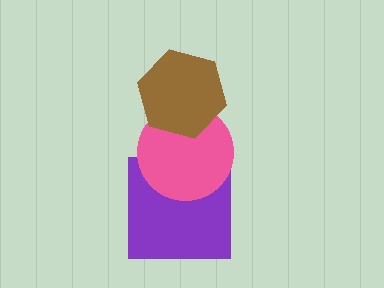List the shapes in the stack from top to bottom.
From top to bottom: the brown hexagon, the pink circle, the purple square.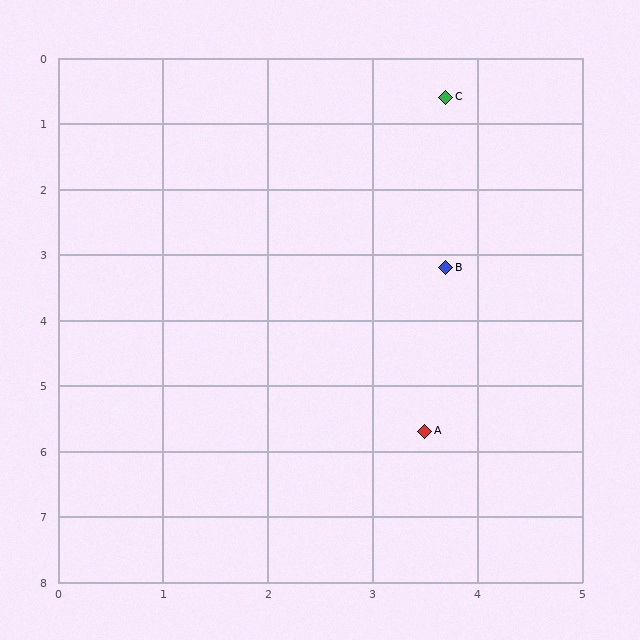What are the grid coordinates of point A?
Point A is at approximately (3.5, 5.7).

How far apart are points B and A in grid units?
Points B and A are about 2.5 grid units apart.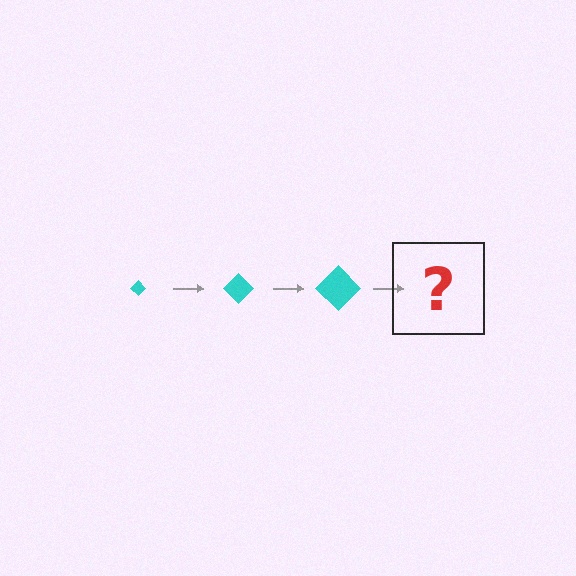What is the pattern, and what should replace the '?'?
The pattern is that the diamond gets progressively larger each step. The '?' should be a cyan diamond, larger than the previous one.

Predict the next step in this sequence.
The next step is a cyan diamond, larger than the previous one.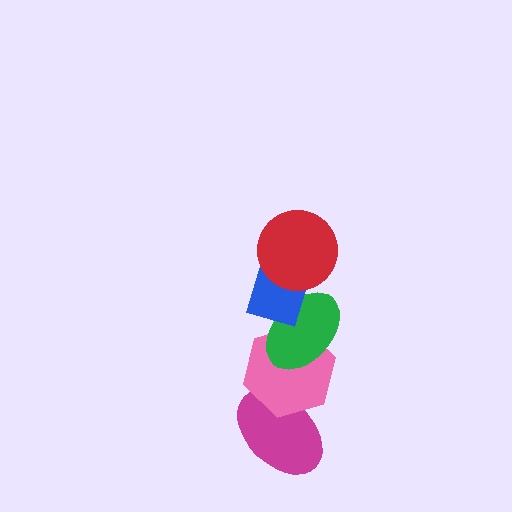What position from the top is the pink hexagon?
The pink hexagon is 4th from the top.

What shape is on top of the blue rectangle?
The red circle is on top of the blue rectangle.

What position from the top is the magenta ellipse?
The magenta ellipse is 5th from the top.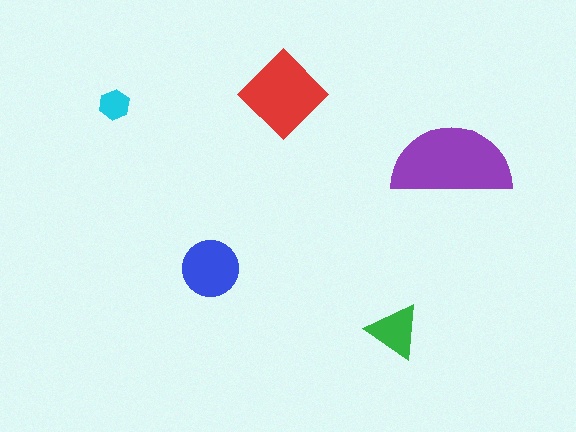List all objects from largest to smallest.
The purple semicircle, the red diamond, the blue circle, the green triangle, the cyan hexagon.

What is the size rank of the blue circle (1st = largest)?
3rd.